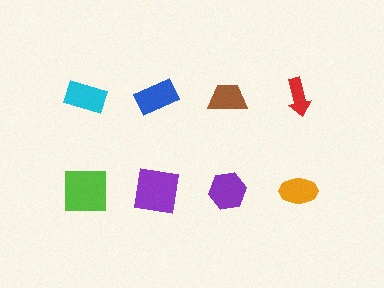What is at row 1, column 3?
A brown trapezoid.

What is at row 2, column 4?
An orange ellipse.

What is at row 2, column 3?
A purple hexagon.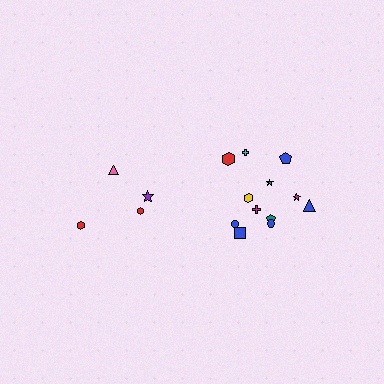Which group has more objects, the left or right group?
The right group.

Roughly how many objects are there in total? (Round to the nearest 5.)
Roughly 15 objects in total.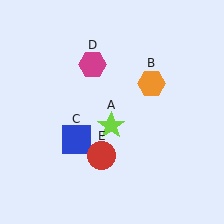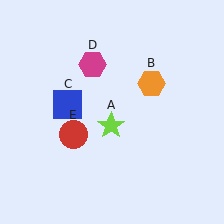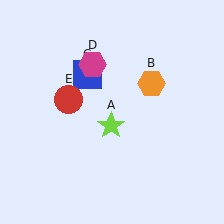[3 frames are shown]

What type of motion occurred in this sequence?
The blue square (object C), red circle (object E) rotated clockwise around the center of the scene.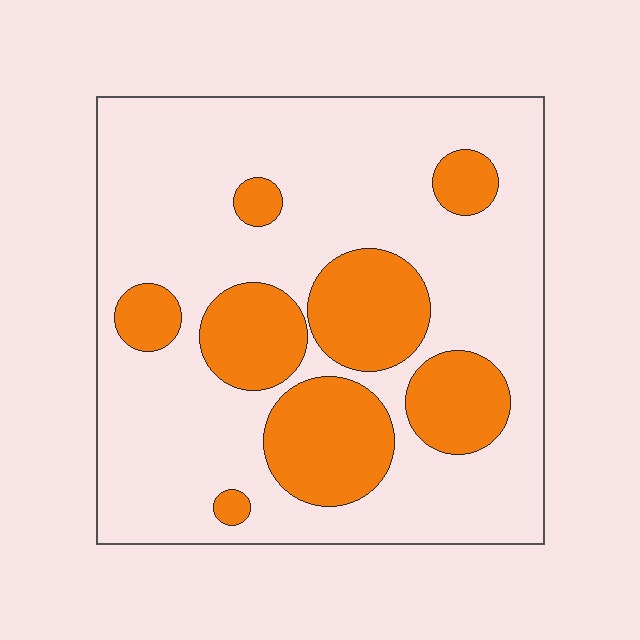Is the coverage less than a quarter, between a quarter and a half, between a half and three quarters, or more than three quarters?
Between a quarter and a half.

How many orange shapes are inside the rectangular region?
8.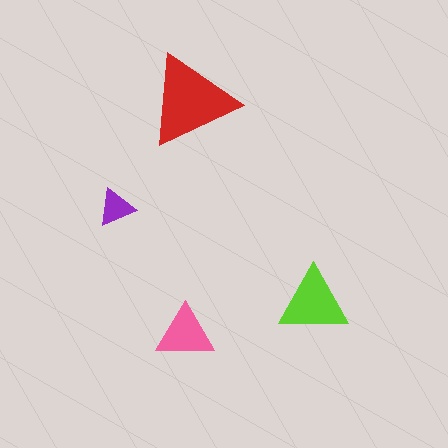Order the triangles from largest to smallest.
the red one, the lime one, the pink one, the purple one.